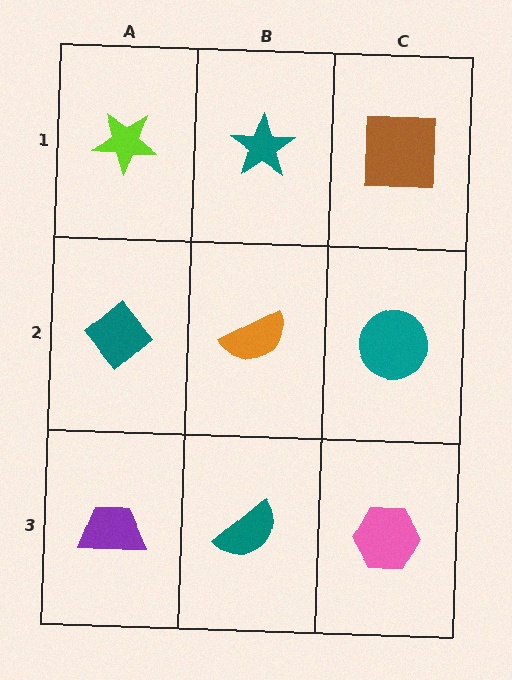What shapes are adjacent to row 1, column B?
An orange semicircle (row 2, column B), a lime star (row 1, column A), a brown square (row 1, column C).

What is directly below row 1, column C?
A teal circle.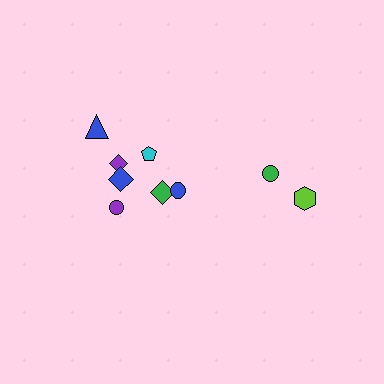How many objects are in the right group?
There are 3 objects.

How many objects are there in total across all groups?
There are 9 objects.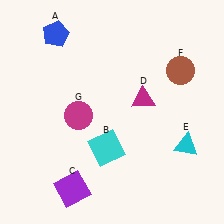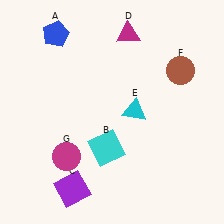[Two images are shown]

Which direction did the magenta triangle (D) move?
The magenta triangle (D) moved up.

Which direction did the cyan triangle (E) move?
The cyan triangle (E) moved left.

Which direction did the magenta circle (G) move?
The magenta circle (G) moved down.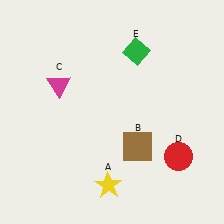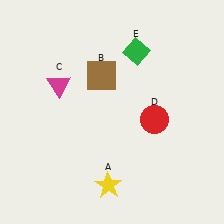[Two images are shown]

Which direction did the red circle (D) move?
The red circle (D) moved up.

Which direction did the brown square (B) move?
The brown square (B) moved up.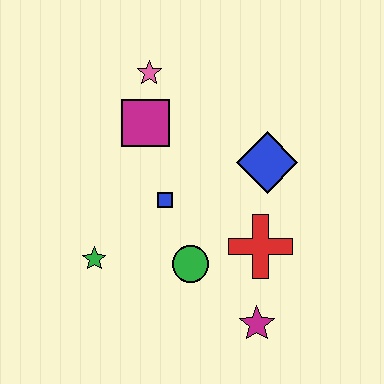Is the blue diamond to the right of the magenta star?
Yes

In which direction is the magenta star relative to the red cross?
The magenta star is below the red cross.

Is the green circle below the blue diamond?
Yes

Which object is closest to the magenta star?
The red cross is closest to the magenta star.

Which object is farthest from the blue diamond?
The green star is farthest from the blue diamond.